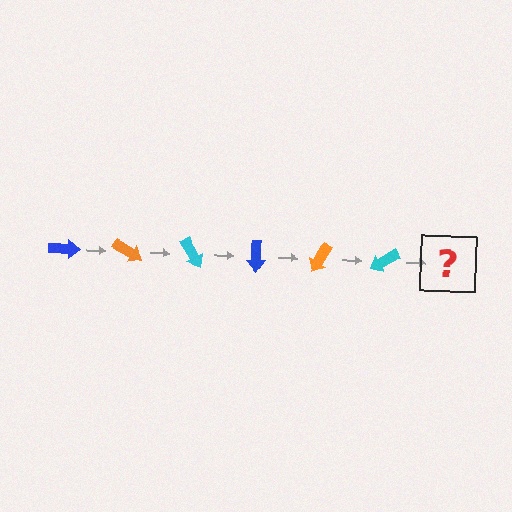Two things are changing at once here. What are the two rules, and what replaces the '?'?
The two rules are that it rotates 30 degrees each step and the color cycles through blue, orange, and cyan. The '?' should be a blue arrow, rotated 180 degrees from the start.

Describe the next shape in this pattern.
It should be a blue arrow, rotated 180 degrees from the start.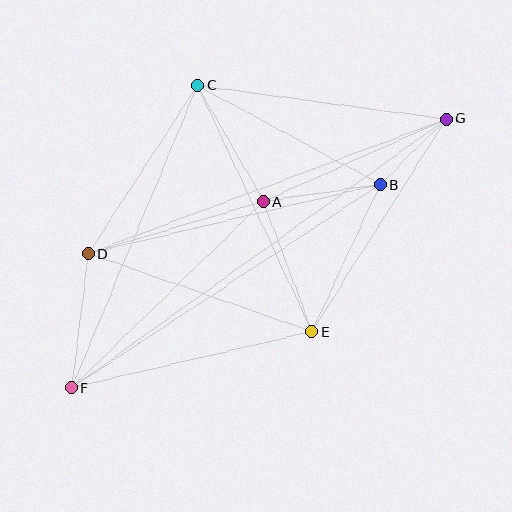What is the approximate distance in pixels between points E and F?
The distance between E and F is approximately 247 pixels.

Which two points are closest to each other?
Points B and G are closest to each other.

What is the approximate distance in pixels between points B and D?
The distance between B and D is approximately 300 pixels.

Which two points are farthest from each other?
Points F and G are farthest from each other.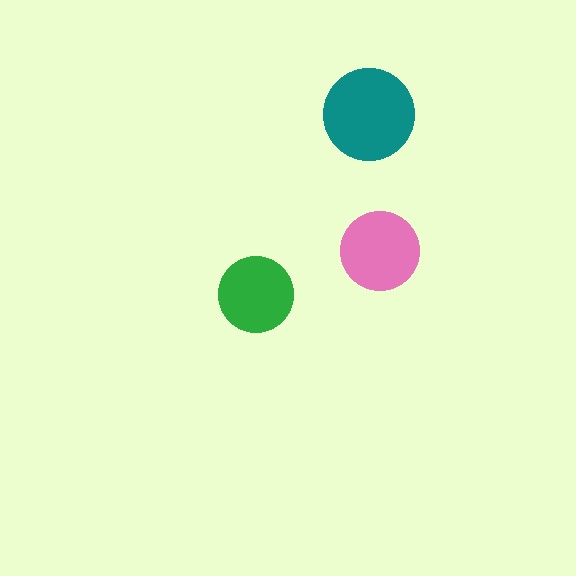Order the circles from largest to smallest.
the teal one, the pink one, the green one.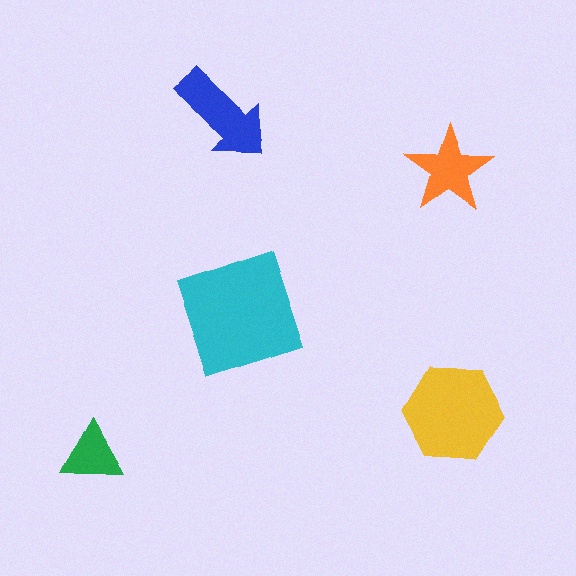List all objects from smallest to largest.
The green triangle, the orange star, the blue arrow, the yellow hexagon, the cyan square.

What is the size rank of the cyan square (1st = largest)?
1st.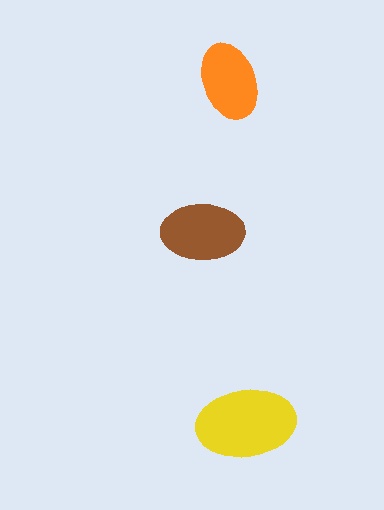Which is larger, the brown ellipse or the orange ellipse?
The brown one.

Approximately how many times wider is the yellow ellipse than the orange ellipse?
About 1.5 times wider.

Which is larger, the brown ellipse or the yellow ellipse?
The yellow one.